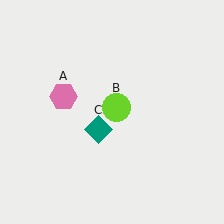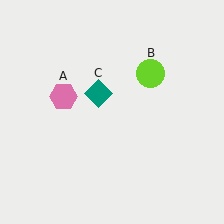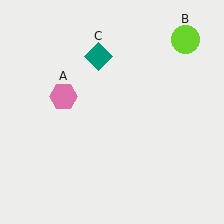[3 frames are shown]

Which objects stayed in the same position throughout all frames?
Pink hexagon (object A) remained stationary.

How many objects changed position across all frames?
2 objects changed position: lime circle (object B), teal diamond (object C).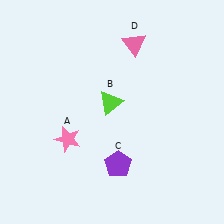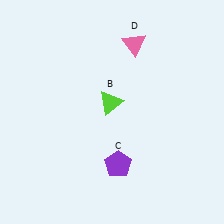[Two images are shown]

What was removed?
The pink star (A) was removed in Image 2.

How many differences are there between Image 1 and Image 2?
There is 1 difference between the two images.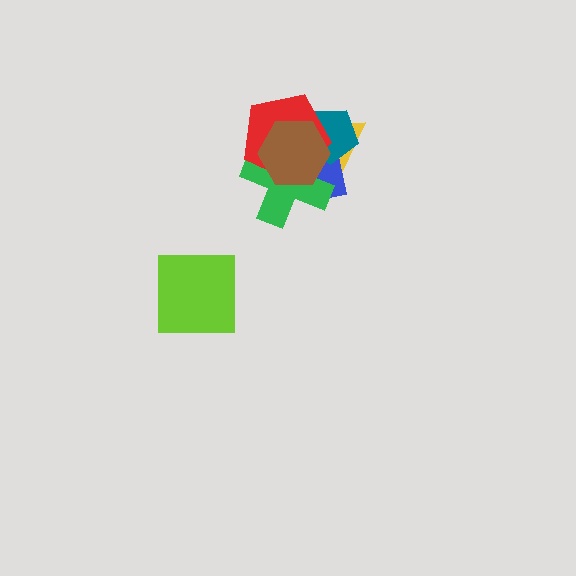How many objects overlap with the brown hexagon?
5 objects overlap with the brown hexagon.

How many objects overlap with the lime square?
0 objects overlap with the lime square.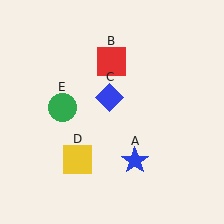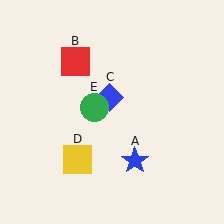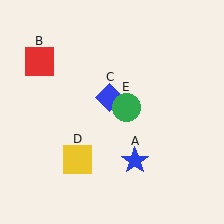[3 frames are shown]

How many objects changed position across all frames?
2 objects changed position: red square (object B), green circle (object E).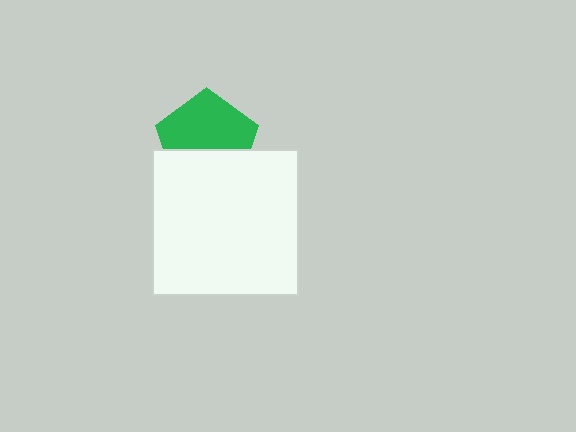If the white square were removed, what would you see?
You would see the complete green pentagon.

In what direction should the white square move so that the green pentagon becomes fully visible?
The white square should move down. That is the shortest direction to clear the overlap and leave the green pentagon fully visible.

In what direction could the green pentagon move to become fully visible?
The green pentagon could move up. That would shift it out from behind the white square entirely.